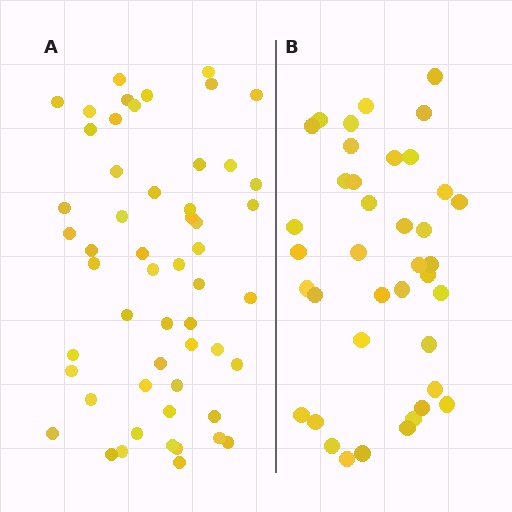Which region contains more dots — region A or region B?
Region A (the left region) has more dots.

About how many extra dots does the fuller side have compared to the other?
Region A has approximately 15 more dots than region B.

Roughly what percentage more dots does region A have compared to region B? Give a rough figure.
About 40% more.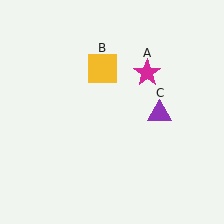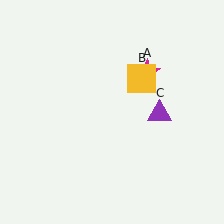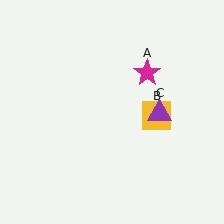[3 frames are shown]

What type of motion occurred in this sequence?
The yellow square (object B) rotated clockwise around the center of the scene.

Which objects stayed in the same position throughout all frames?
Magenta star (object A) and purple triangle (object C) remained stationary.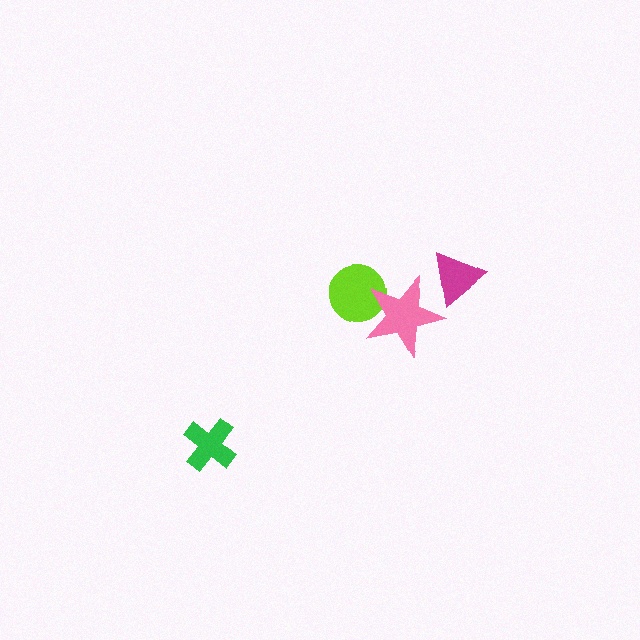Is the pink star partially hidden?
Yes, it is partially covered by another shape.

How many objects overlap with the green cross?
0 objects overlap with the green cross.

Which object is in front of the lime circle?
The pink star is in front of the lime circle.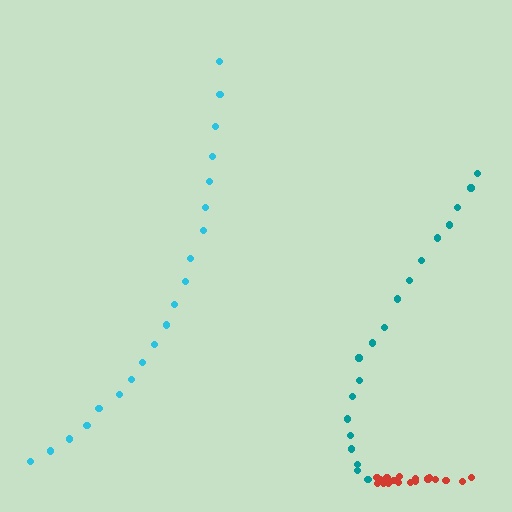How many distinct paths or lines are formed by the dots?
There are 3 distinct paths.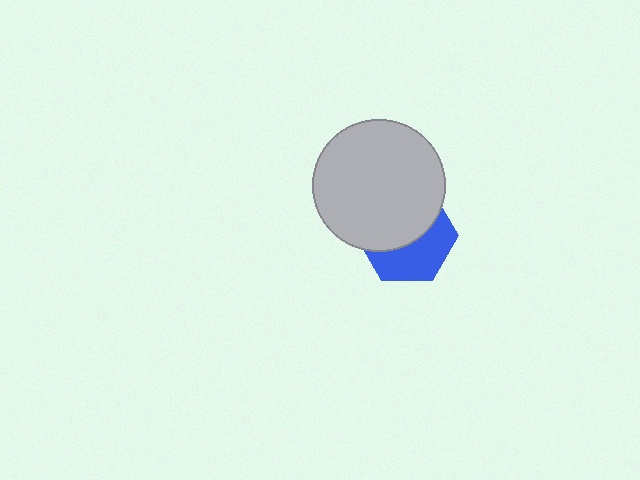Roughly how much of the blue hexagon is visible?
About half of it is visible (roughly 46%).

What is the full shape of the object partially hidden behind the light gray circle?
The partially hidden object is a blue hexagon.